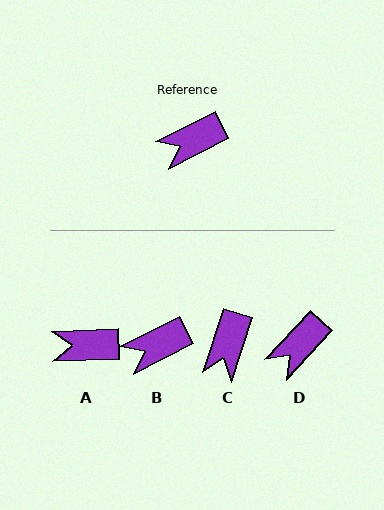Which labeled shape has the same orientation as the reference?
B.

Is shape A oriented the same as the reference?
No, it is off by about 25 degrees.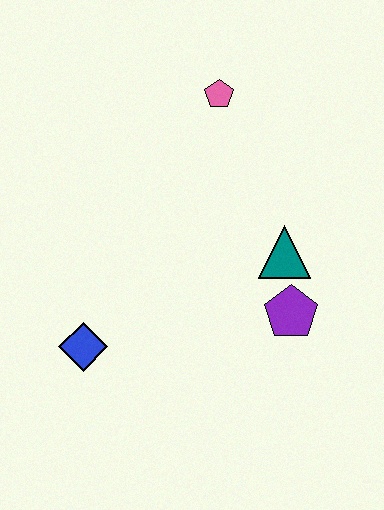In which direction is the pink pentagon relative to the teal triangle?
The pink pentagon is above the teal triangle.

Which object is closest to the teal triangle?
The purple pentagon is closest to the teal triangle.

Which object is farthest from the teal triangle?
The blue diamond is farthest from the teal triangle.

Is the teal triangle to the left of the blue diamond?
No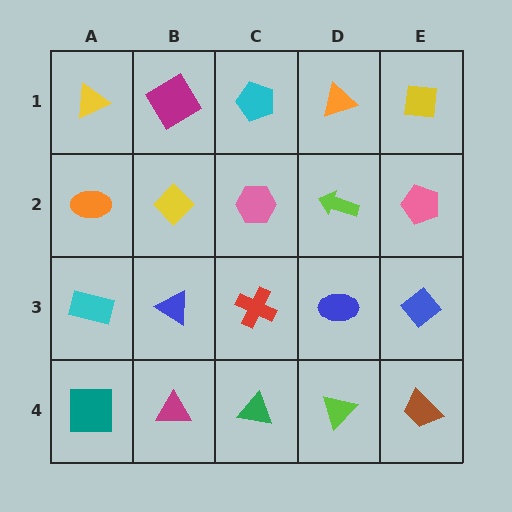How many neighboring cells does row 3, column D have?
4.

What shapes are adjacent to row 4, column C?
A red cross (row 3, column C), a magenta triangle (row 4, column B), a lime triangle (row 4, column D).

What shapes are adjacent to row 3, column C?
A pink hexagon (row 2, column C), a green triangle (row 4, column C), a blue triangle (row 3, column B), a blue ellipse (row 3, column D).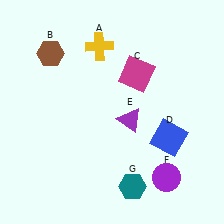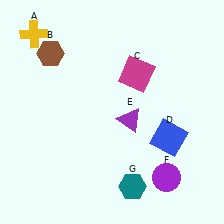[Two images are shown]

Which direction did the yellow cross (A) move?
The yellow cross (A) moved left.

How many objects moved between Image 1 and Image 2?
1 object moved between the two images.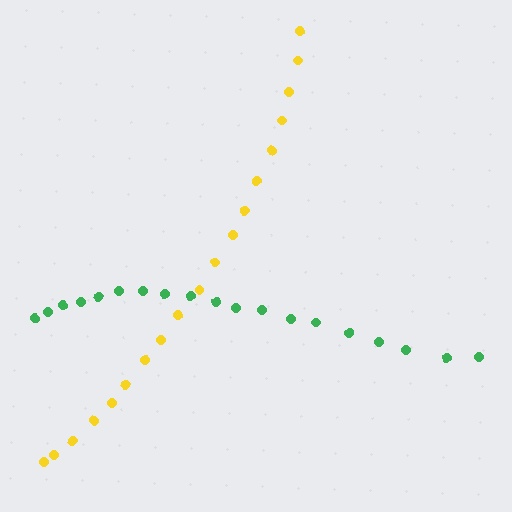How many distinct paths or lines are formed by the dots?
There are 2 distinct paths.